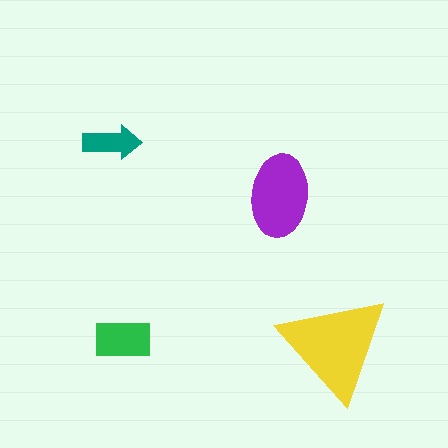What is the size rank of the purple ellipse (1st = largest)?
2nd.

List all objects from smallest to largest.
The teal arrow, the green rectangle, the purple ellipse, the yellow triangle.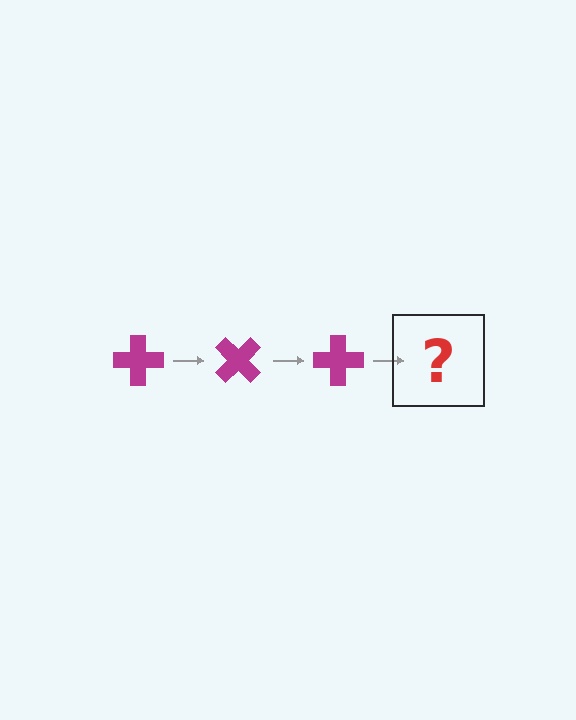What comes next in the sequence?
The next element should be a magenta cross rotated 135 degrees.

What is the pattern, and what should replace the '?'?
The pattern is that the cross rotates 45 degrees each step. The '?' should be a magenta cross rotated 135 degrees.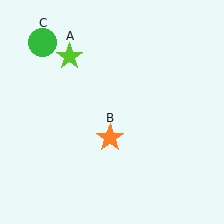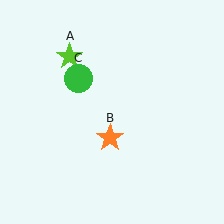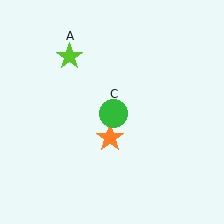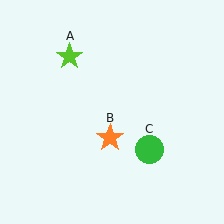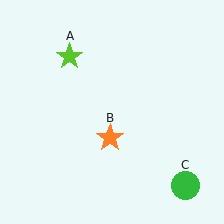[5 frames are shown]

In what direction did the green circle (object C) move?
The green circle (object C) moved down and to the right.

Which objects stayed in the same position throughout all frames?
Lime star (object A) and orange star (object B) remained stationary.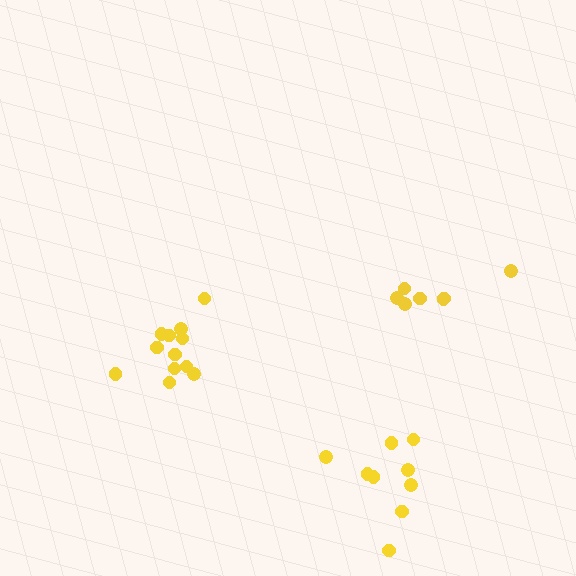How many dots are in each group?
Group 1: 7 dots, Group 2: 9 dots, Group 3: 12 dots (28 total).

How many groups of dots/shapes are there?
There are 3 groups.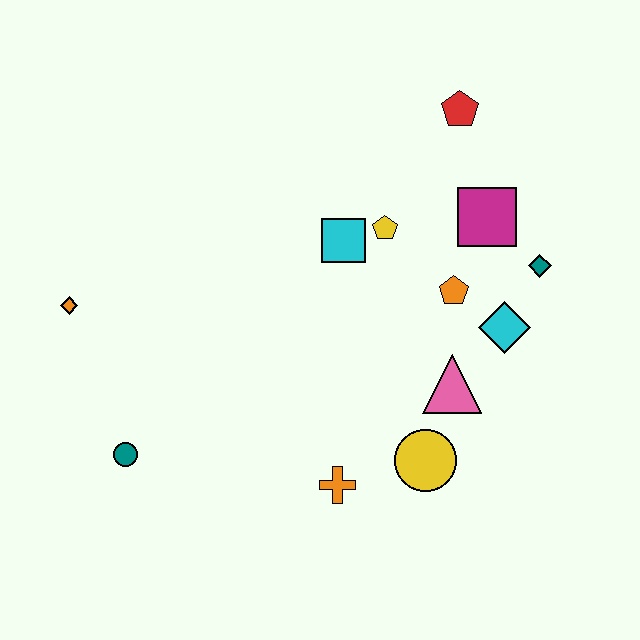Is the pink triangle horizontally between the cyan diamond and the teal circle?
Yes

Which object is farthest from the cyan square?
The teal circle is farthest from the cyan square.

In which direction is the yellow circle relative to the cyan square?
The yellow circle is below the cyan square.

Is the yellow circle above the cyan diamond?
No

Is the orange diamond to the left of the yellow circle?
Yes